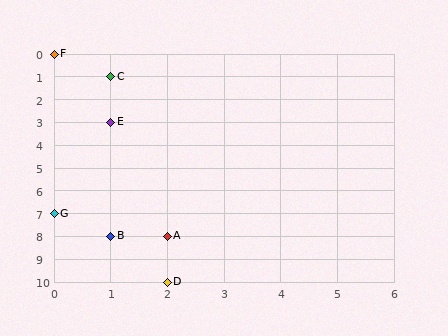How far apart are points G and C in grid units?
Points G and C are 1 column and 6 rows apart (about 6.1 grid units diagonally).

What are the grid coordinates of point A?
Point A is at grid coordinates (2, 8).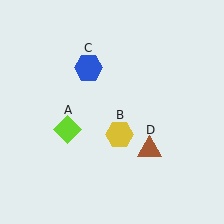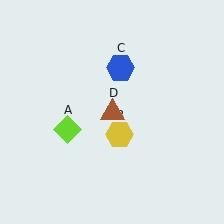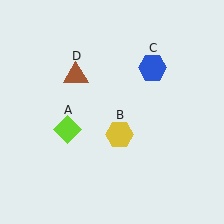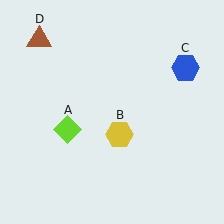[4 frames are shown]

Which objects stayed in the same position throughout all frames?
Lime diamond (object A) and yellow hexagon (object B) remained stationary.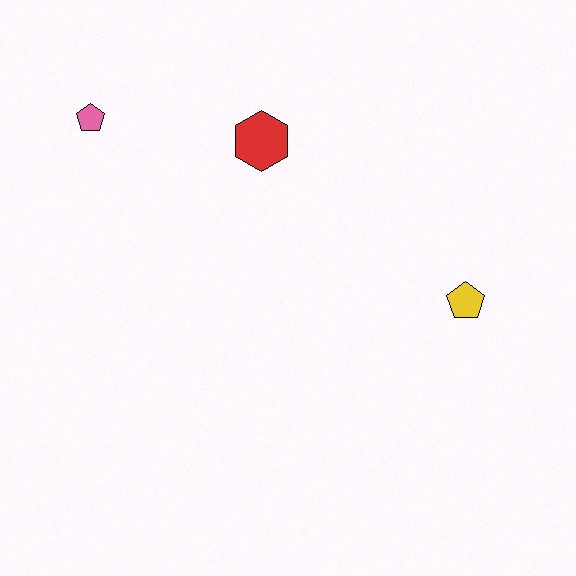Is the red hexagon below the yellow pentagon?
No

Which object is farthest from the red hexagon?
The yellow pentagon is farthest from the red hexagon.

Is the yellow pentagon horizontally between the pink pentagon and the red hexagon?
No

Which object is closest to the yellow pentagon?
The red hexagon is closest to the yellow pentagon.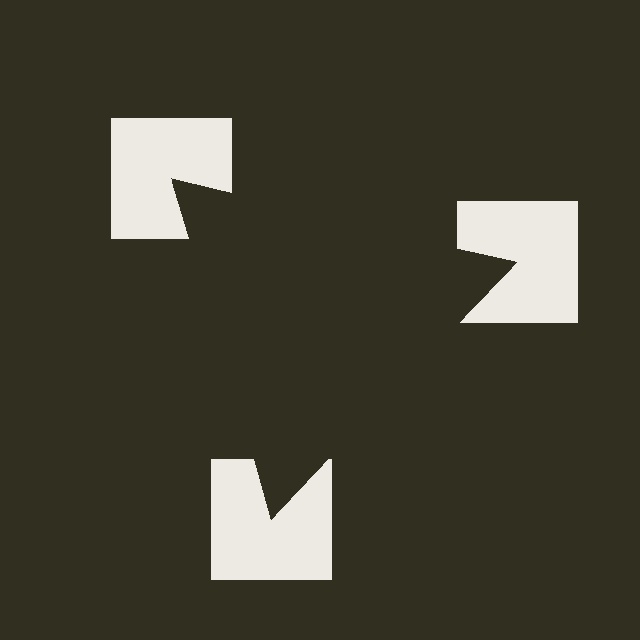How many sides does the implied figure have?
3 sides.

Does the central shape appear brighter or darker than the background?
It typically appears slightly darker than the background, even though no actual brightness change is drawn.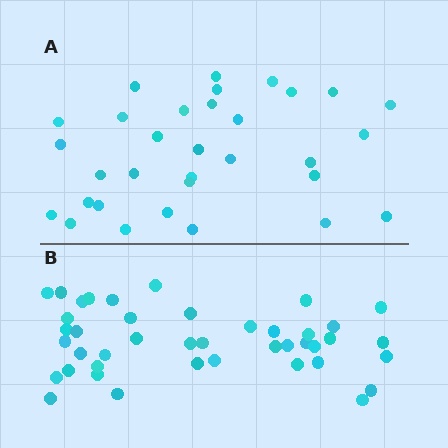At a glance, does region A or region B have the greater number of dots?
Region B (the bottom region) has more dots.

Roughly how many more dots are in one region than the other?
Region B has roughly 10 or so more dots than region A.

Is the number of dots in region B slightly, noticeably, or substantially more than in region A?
Region B has noticeably more, but not dramatically so. The ratio is roughly 1.3 to 1.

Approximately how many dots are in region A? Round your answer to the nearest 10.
About 30 dots. (The exact count is 32, which rounds to 30.)